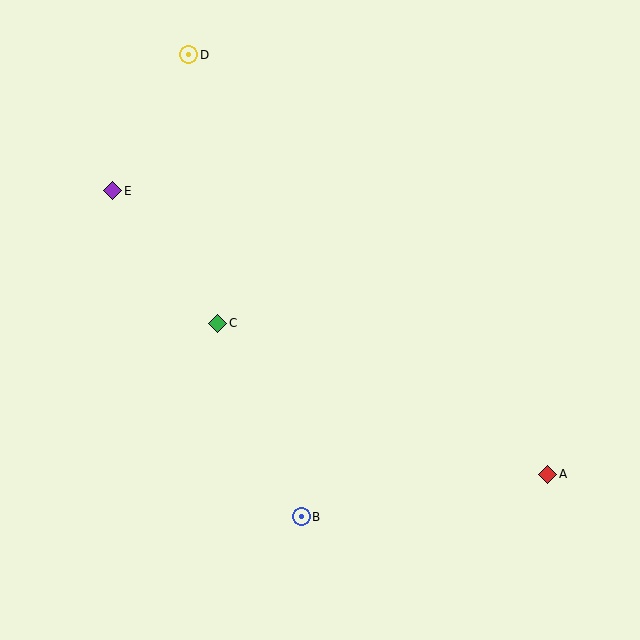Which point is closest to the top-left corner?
Point D is closest to the top-left corner.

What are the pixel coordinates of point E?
Point E is at (113, 191).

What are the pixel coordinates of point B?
Point B is at (301, 517).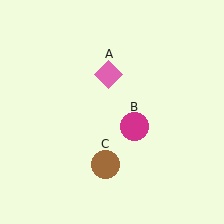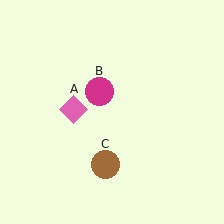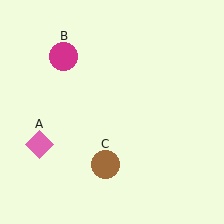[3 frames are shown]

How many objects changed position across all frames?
2 objects changed position: pink diamond (object A), magenta circle (object B).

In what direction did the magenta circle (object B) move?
The magenta circle (object B) moved up and to the left.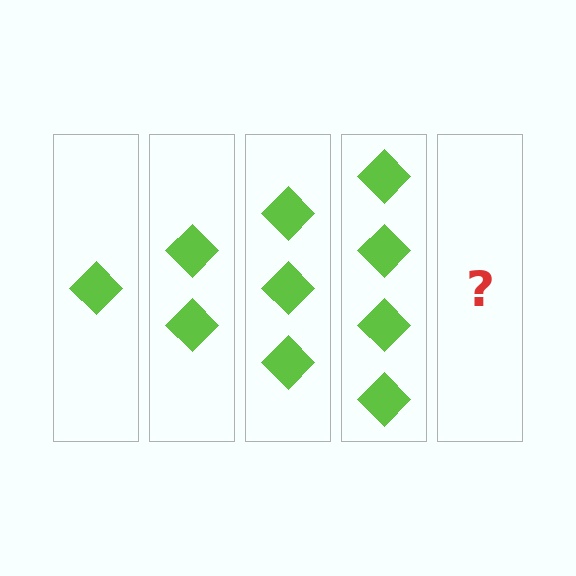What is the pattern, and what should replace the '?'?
The pattern is that each step adds one more diamond. The '?' should be 5 diamonds.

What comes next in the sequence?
The next element should be 5 diamonds.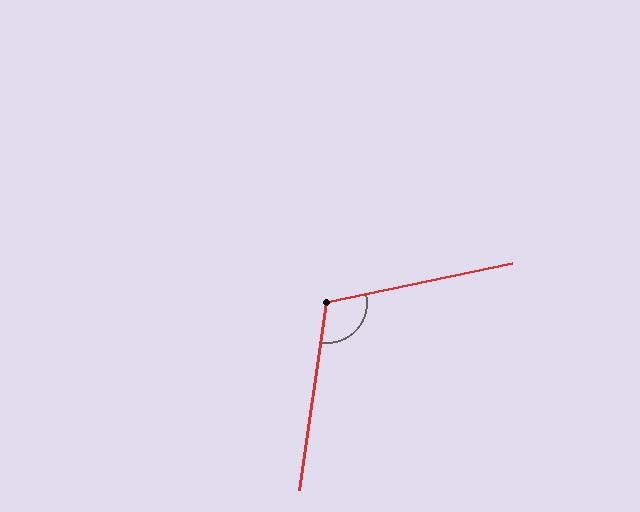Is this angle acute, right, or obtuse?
It is obtuse.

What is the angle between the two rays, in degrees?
Approximately 110 degrees.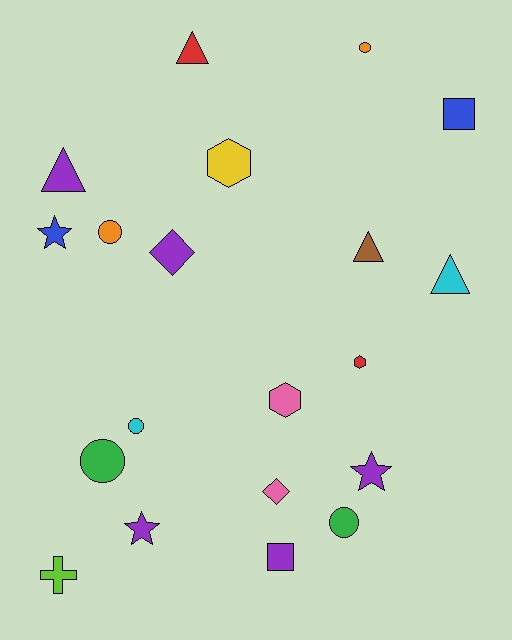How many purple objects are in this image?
There are 5 purple objects.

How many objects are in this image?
There are 20 objects.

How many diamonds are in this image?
There are 2 diamonds.